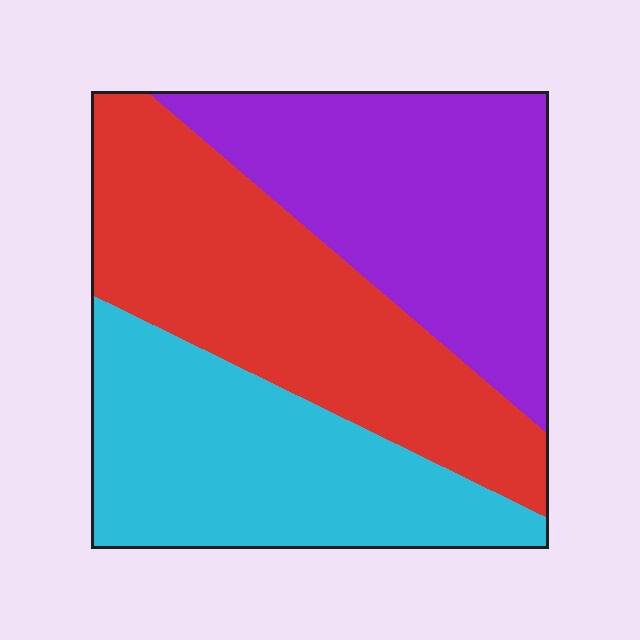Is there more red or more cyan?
Red.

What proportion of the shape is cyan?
Cyan takes up about one third (1/3) of the shape.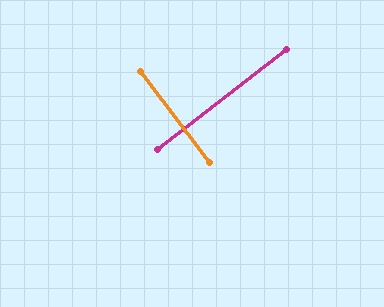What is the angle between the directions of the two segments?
Approximately 89 degrees.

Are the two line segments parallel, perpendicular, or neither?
Perpendicular — they meet at approximately 89°.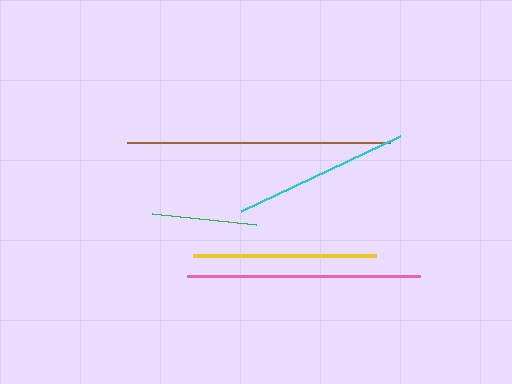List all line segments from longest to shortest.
From longest to shortest: brown, pink, yellow, cyan, green.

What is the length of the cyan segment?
The cyan segment is approximately 176 pixels long.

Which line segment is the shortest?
The green line is the shortest at approximately 105 pixels.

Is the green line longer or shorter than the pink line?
The pink line is longer than the green line.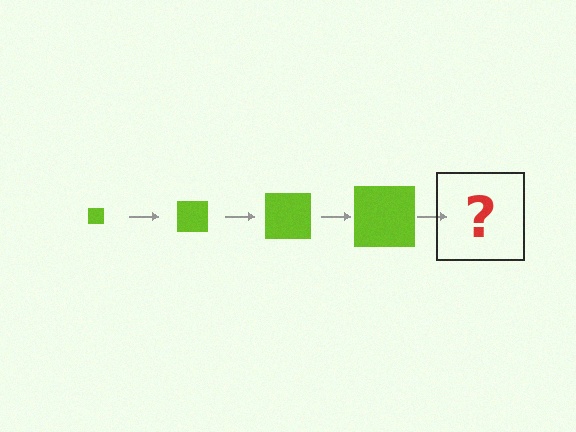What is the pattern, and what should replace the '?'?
The pattern is that the square gets progressively larger each step. The '?' should be a lime square, larger than the previous one.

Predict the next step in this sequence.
The next step is a lime square, larger than the previous one.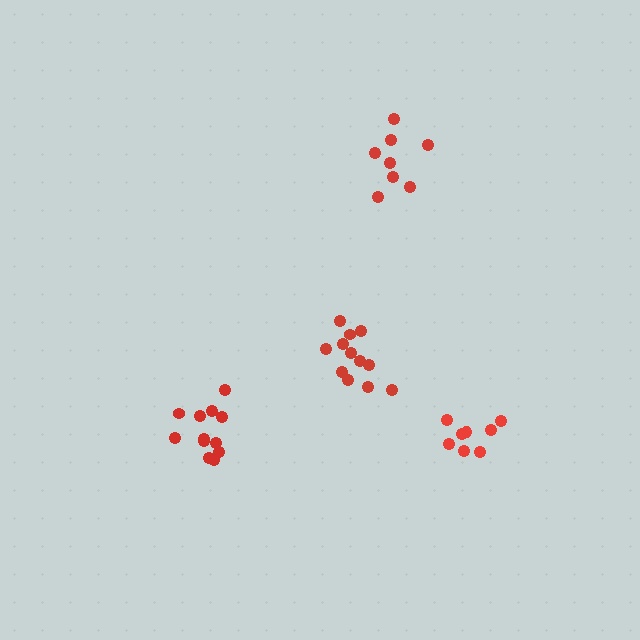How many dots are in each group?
Group 1: 12 dots, Group 2: 13 dots, Group 3: 8 dots, Group 4: 8 dots (41 total).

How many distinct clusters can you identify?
There are 4 distinct clusters.